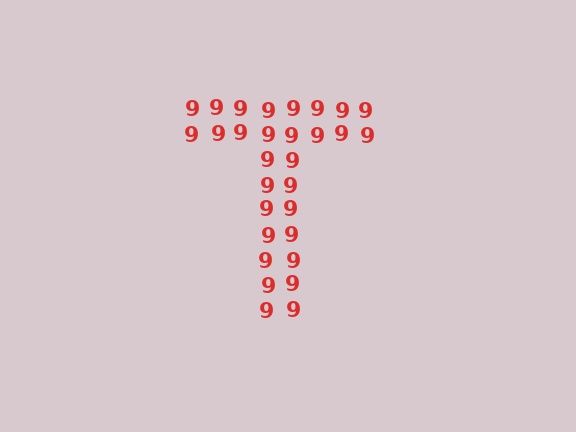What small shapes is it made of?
It is made of small digit 9's.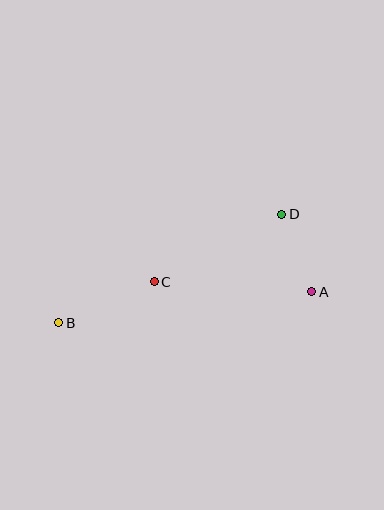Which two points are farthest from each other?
Points A and B are farthest from each other.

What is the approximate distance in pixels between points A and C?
The distance between A and C is approximately 158 pixels.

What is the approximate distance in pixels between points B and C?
The distance between B and C is approximately 104 pixels.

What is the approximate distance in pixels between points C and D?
The distance between C and D is approximately 144 pixels.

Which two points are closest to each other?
Points A and D are closest to each other.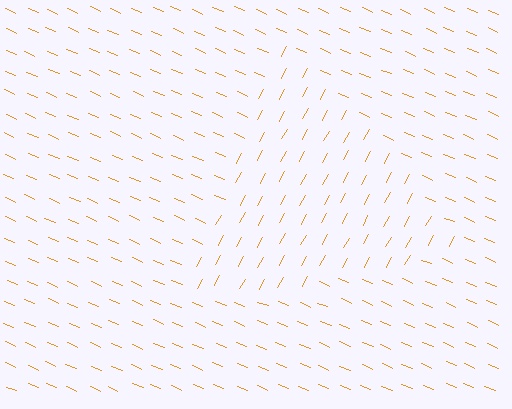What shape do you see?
I see a triangle.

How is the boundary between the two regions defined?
The boundary is defined purely by a change in line orientation (approximately 84 degrees difference). All lines are the same color and thickness.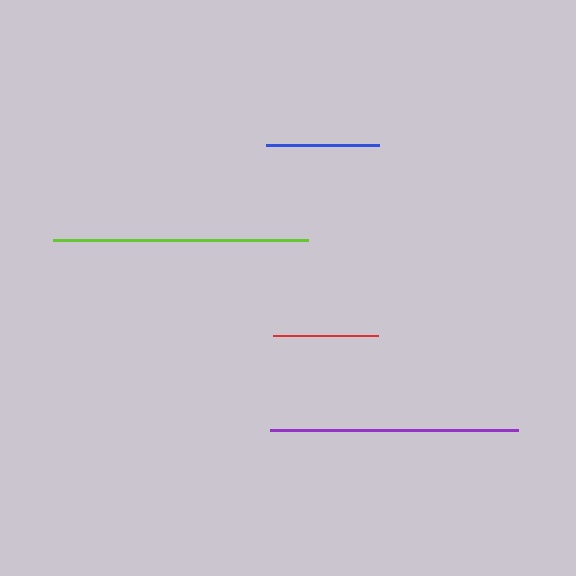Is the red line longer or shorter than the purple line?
The purple line is longer than the red line.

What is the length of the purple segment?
The purple segment is approximately 248 pixels long.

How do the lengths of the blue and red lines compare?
The blue and red lines are approximately the same length.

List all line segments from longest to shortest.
From longest to shortest: lime, purple, blue, red.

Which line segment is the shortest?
The red line is the shortest at approximately 105 pixels.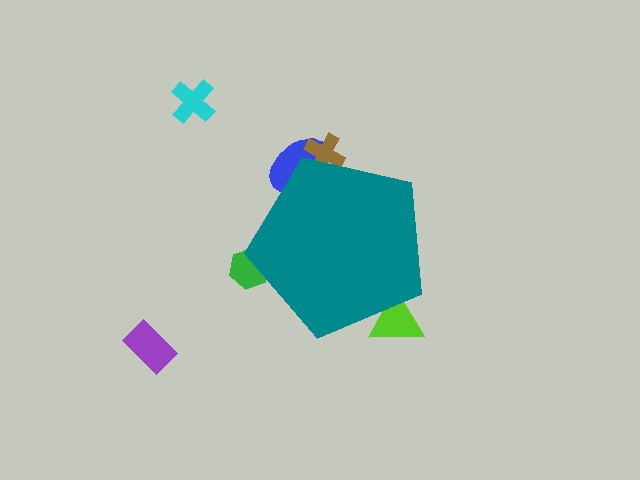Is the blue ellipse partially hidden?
Yes, the blue ellipse is partially hidden behind the teal pentagon.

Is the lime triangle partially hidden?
Yes, the lime triangle is partially hidden behind the teal pentagon.